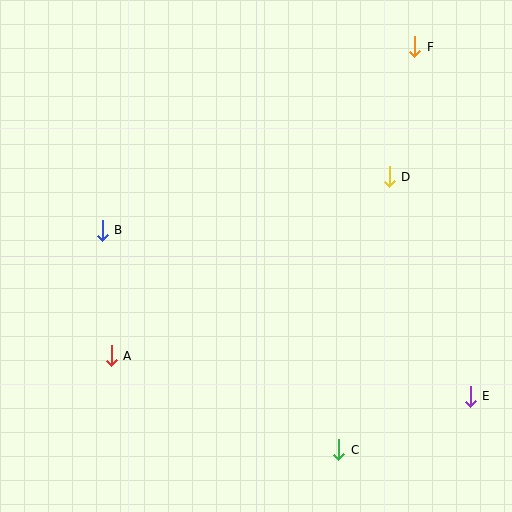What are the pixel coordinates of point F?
Point F is at (415, 47).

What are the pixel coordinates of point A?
Point A is at (111, 356).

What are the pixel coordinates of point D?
Point D is at (389, 177).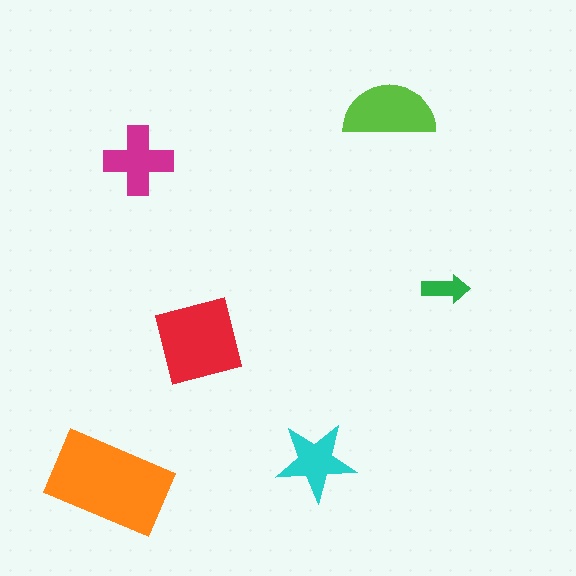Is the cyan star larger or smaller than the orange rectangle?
Smaller.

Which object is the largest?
The orange rectangle.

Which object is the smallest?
The green arrow.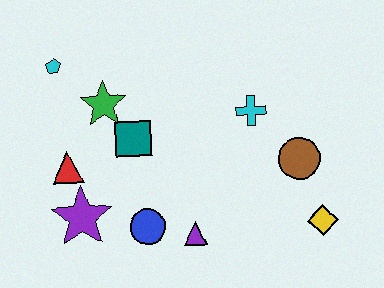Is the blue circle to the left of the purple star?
No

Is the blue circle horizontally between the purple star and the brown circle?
Yes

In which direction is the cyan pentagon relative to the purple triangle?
The cyan pentagon is above the purple triangle.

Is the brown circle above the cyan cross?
No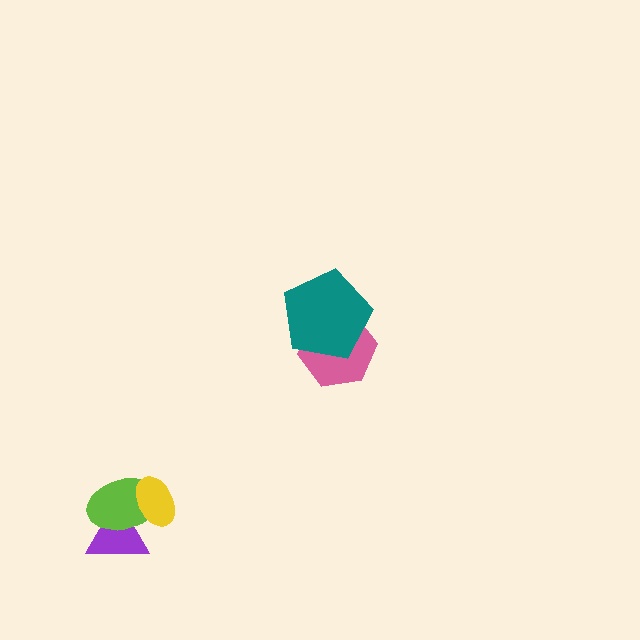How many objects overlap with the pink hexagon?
1 object overlaps with the pink hexagon.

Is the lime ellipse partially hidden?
Yes, it is partially covered by another shape.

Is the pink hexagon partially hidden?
Yes, it is partially covered by another shape.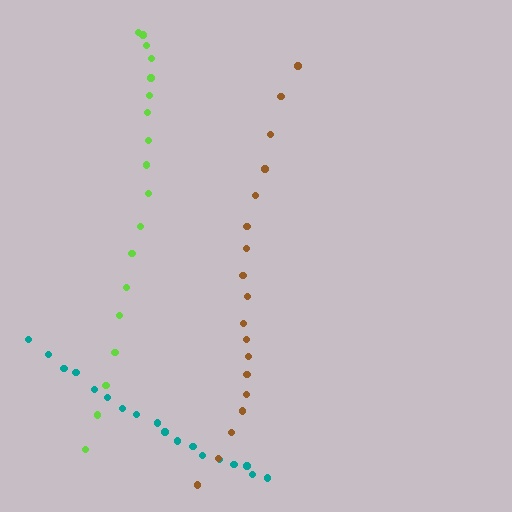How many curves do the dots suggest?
There are 3 distinct paths.